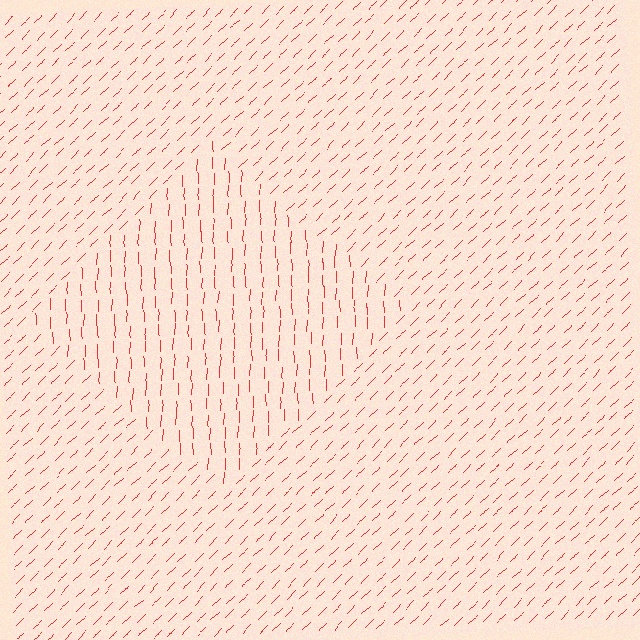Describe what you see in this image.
The image is filled with small red line segments. A diamond region in the image has lines oriented differently from the surrounding lines, creating a visible texture boundary.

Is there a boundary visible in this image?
Yes, there is a texture boundary formed by a change in line orientation.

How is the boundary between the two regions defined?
The boundary is defined purely by a change in line orientation (approximately 45 degrees difference). All lines are the same color and thickness.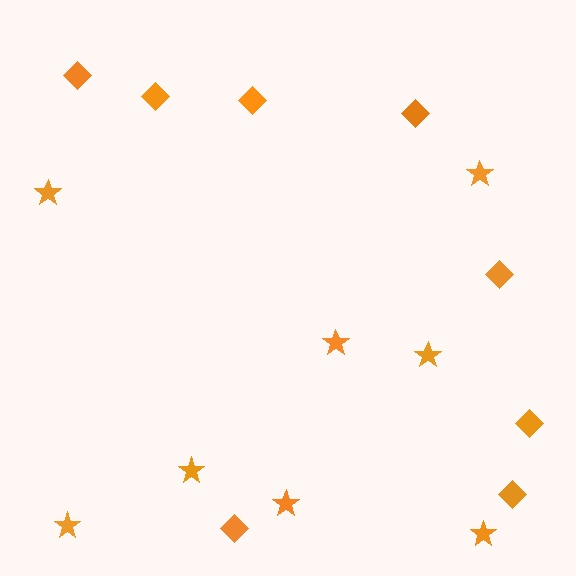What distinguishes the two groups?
There are 2 groups: one group of stars (8) and one group of diamonds (8).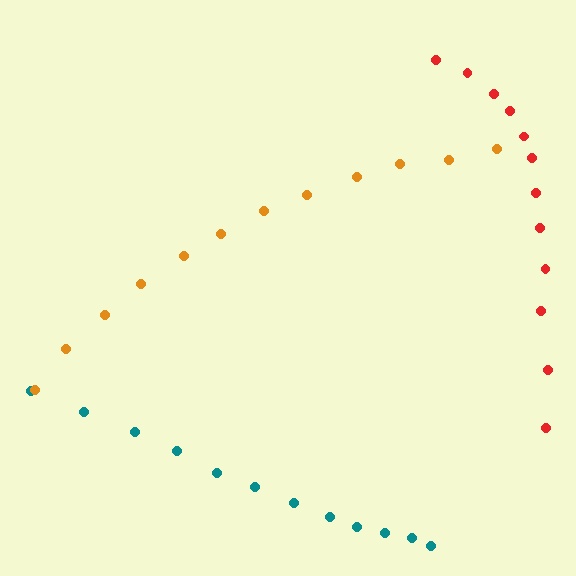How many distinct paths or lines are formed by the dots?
There are 3 distinct paths.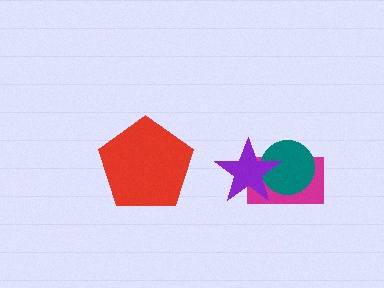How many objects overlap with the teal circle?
2 objects overlap with the teal circle.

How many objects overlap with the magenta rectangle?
2 objects overlap with the magenta rectangle.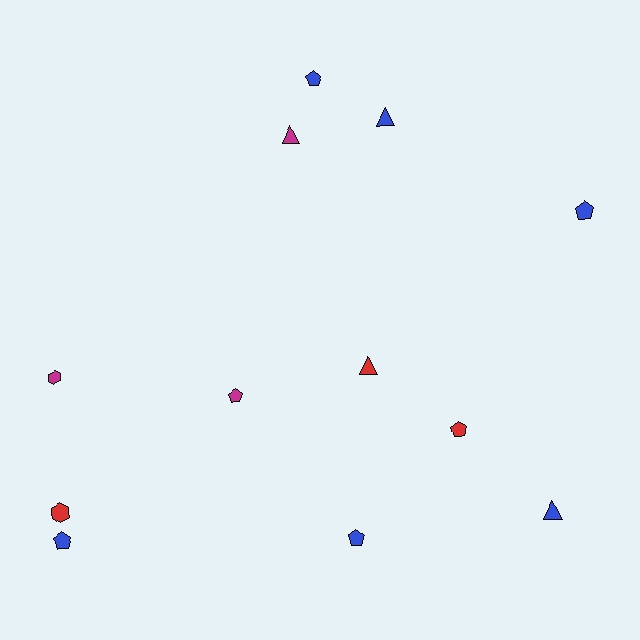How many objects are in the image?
There are 12 objects.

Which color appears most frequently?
Blue, with 6 objects.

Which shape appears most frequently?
Pentagon, with 6 objects.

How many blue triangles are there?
There are 2 blue triangles.